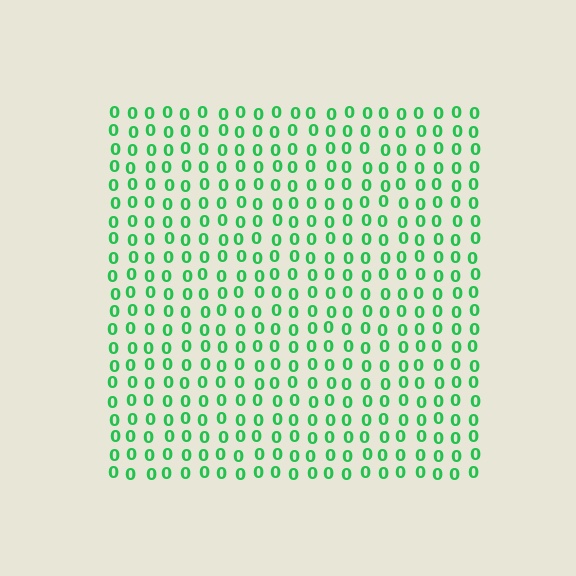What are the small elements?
The small elements are digit 0's.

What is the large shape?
The large shape is a square.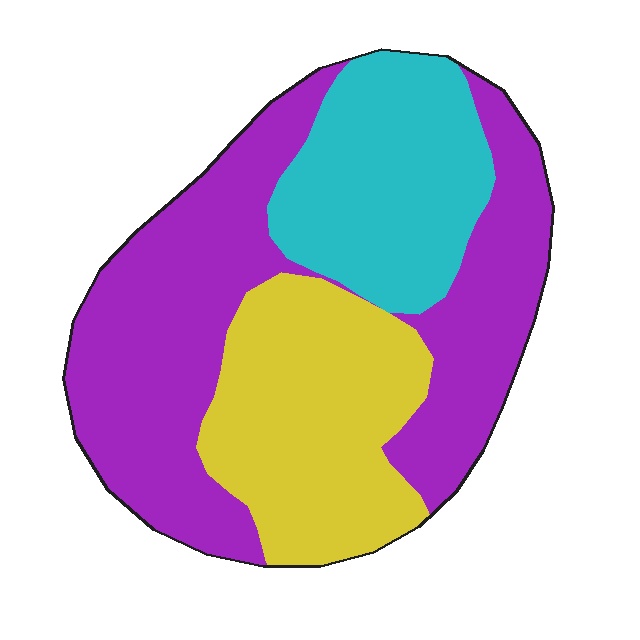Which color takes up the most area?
Purple, at roughly 50%.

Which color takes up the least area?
Cyan, at roughly 25%.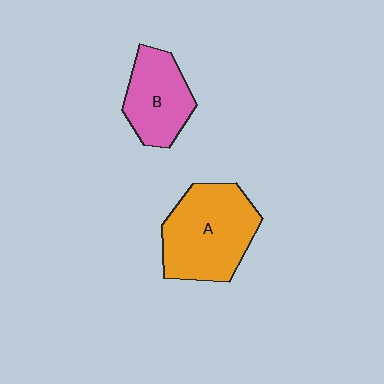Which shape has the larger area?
Shape A (orange).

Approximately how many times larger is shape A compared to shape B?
Approximately 1.5 times.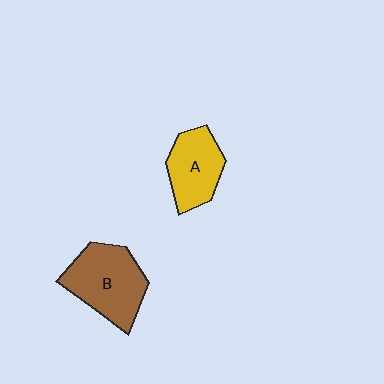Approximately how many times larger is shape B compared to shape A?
Approximately 1.4 times.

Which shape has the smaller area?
Shape A (yellow).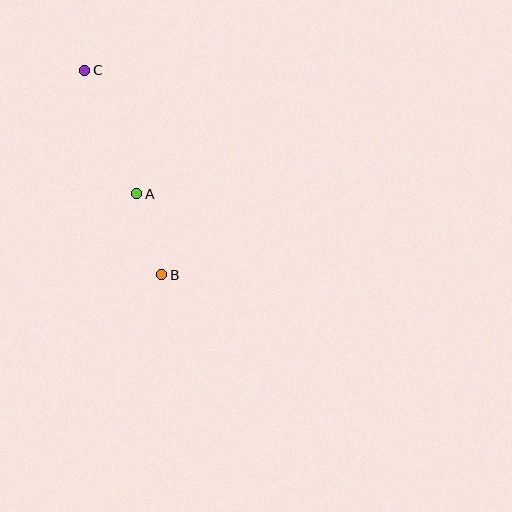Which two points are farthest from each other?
Points B and C are farthest from each other.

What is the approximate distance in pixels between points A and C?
The distance between A and C is approximately 134 pixels.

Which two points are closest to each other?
Points A and B are closest to each other.